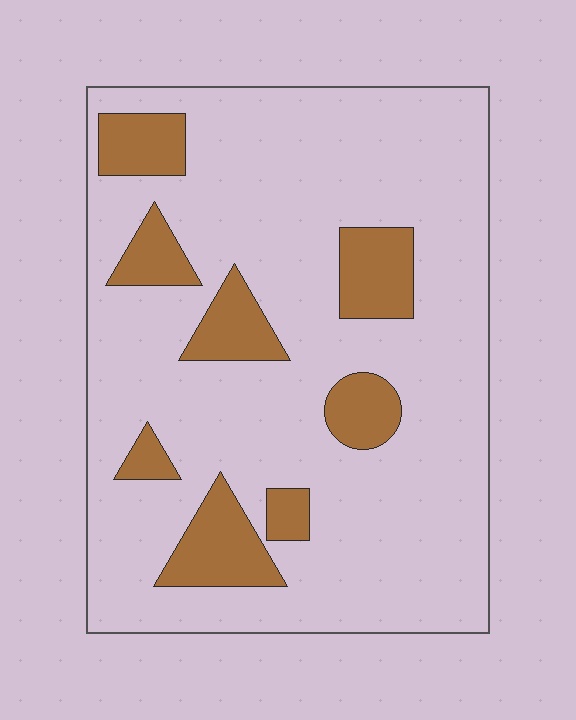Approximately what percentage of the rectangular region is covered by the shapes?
Approximately 20%.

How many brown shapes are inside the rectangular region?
8.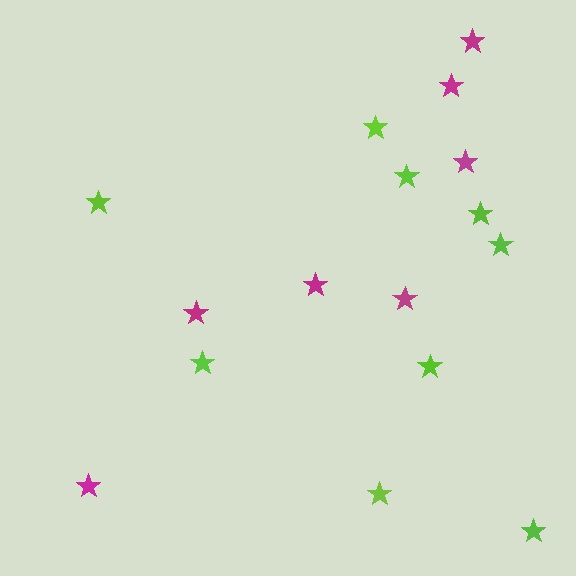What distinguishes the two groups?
There are 2 groups: one group of magenta stars (7) and one group of lime stars (9).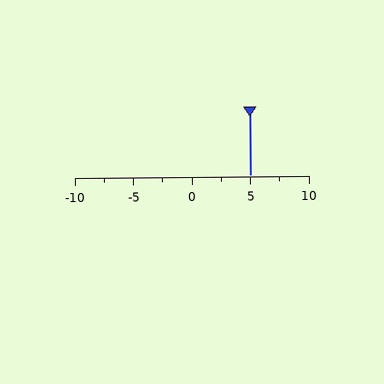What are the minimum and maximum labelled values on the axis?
The axis runs from -10 to 10.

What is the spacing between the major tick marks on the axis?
The major ticks are spaced 5 apart.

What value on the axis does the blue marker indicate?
The marker indicates approximately 5.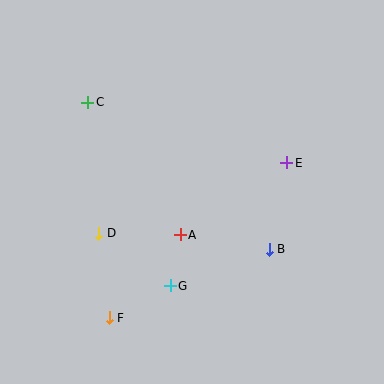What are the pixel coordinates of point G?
Point G is at (170, 286).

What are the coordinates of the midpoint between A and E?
The midpoint between A and E is at (233, 199).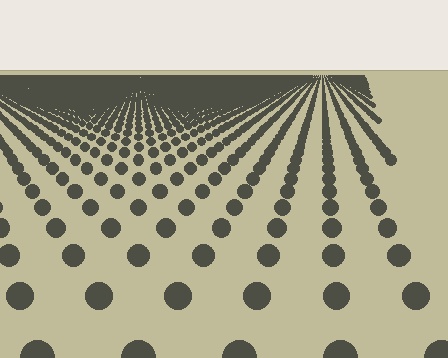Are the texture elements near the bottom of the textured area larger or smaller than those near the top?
Larger. Near the bottom, elements are closer to the viewer and appear at a bigger on-screen size.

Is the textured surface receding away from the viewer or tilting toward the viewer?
The surface is receding away from the viewer. Texture elements get smaller and denser toward the top.